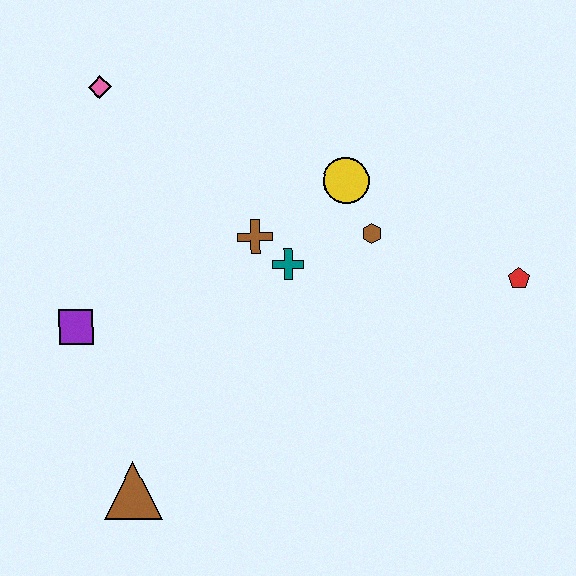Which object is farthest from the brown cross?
The brown triangle is farthest from the brown cross.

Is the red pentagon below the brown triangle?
No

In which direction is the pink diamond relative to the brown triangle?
The pink diamond is above the brown triangle.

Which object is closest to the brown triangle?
The purple square is closest to the brown triangle.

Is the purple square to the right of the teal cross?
No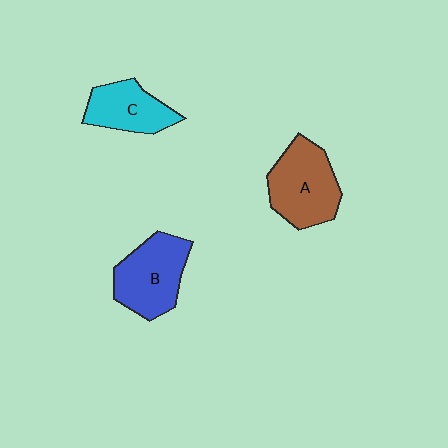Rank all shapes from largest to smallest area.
From largest to smallest: A (brown), B (blue), C (cyan).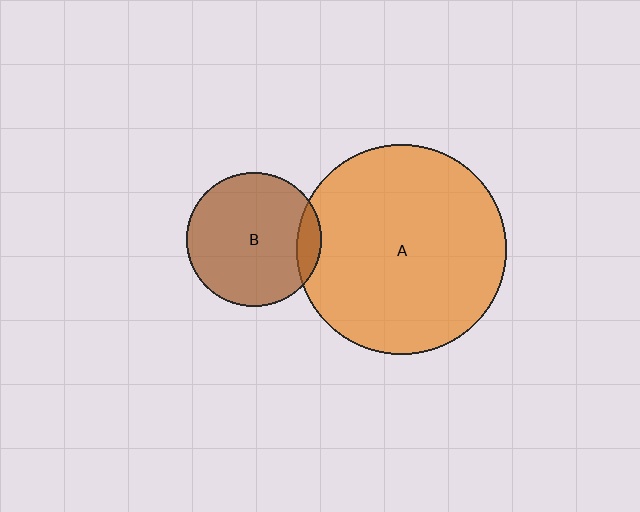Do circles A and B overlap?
Yes.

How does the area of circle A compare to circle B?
Approximately 2.4 times.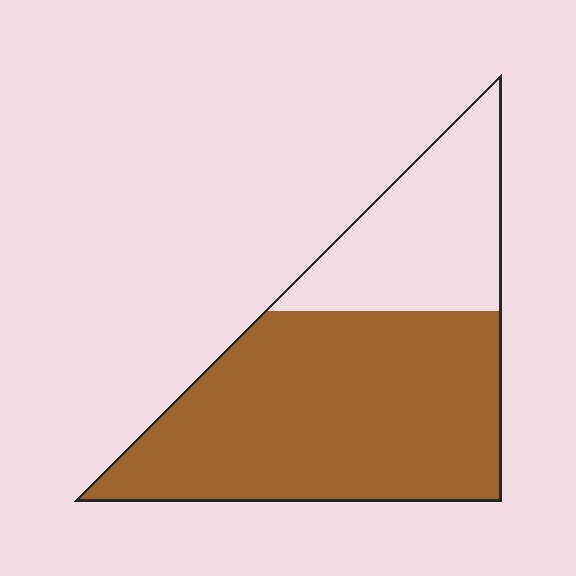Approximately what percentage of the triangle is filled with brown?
Approximately 70%.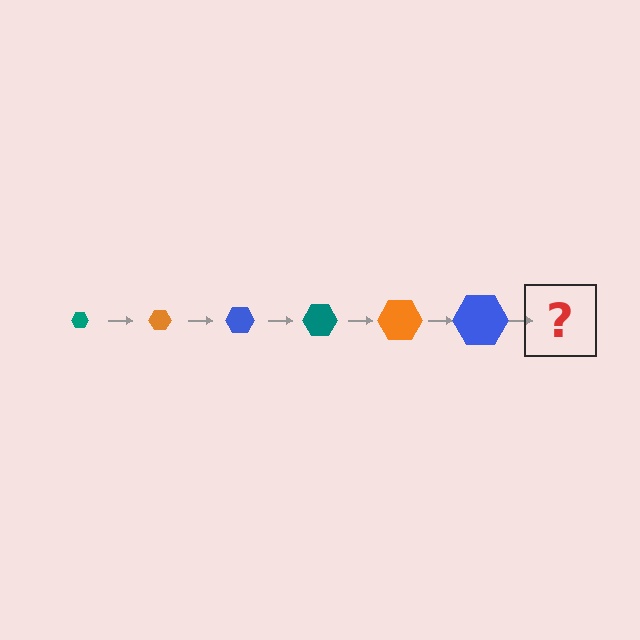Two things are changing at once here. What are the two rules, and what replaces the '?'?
The two rules are that the hexagon grows larger each step and the color cycles through teal, orange, and blue. The '?' should be a teal hexagon, larger than the previous one.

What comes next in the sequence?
The next element should be a teal hexagon, larger than the previous one.